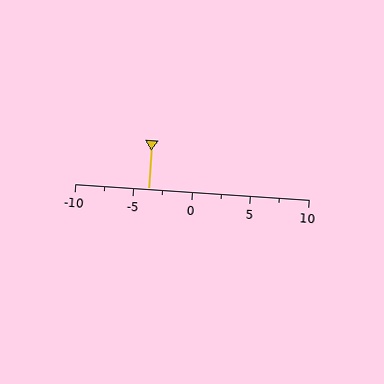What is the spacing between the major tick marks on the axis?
The major ticks are spaced 5 apart.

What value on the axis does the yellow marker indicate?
The marker indicates approximately -3.8.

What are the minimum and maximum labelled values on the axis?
The axis runs from -10 to 10.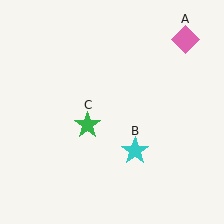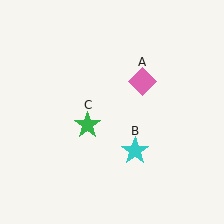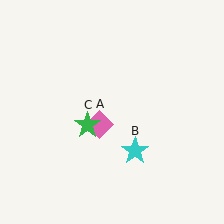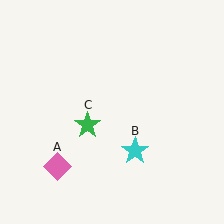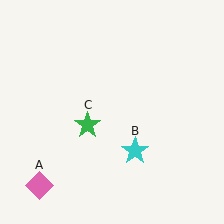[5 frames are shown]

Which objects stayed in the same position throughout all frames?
Cyan star (object B) and green star (object C) remained stationary.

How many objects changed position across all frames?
1 object changed position: pink diamond (object A).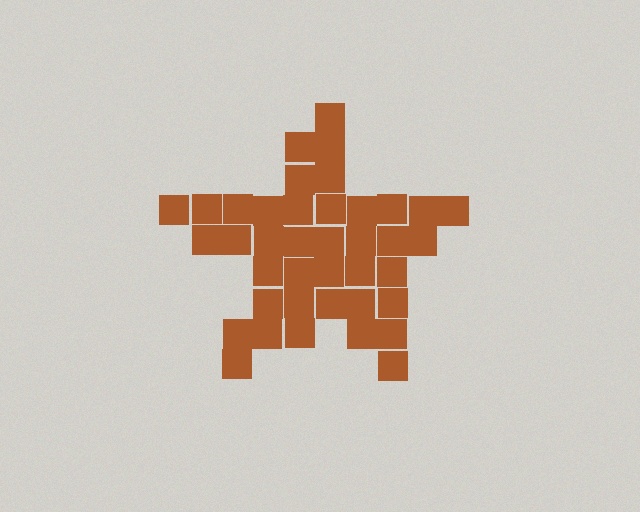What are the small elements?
The small elements are squares.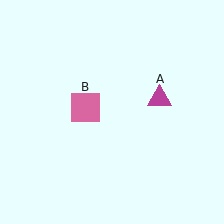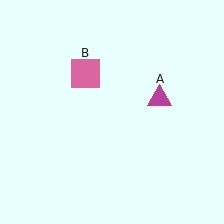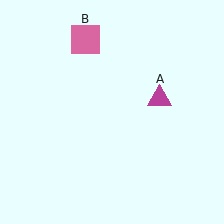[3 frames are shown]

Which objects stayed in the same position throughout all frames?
Magenta triangle (object A) remained stationary.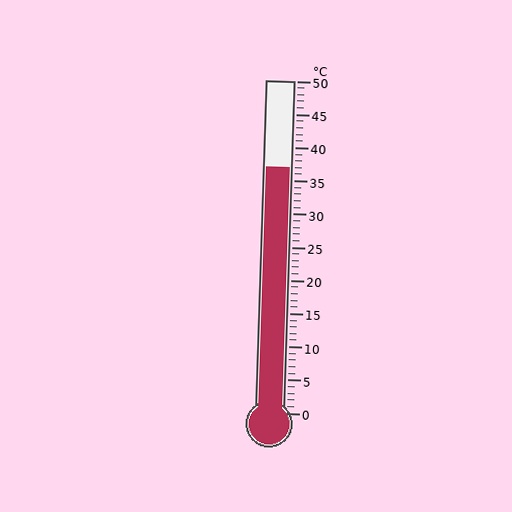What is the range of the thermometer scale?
The thermometer scale ranges from 0°C to 50°C.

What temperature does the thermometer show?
The thermometer shows approximately 37°C.